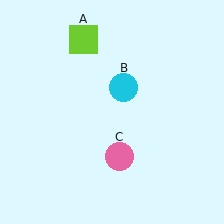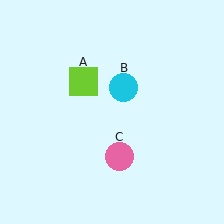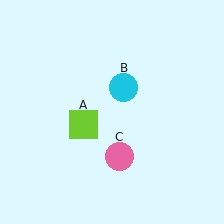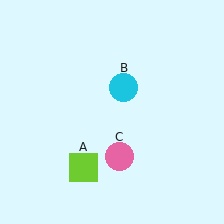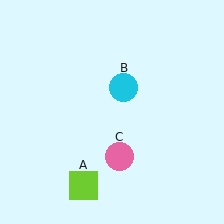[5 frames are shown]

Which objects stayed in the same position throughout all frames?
Cyan circle (object B) and pink circle (object C) remained stationary.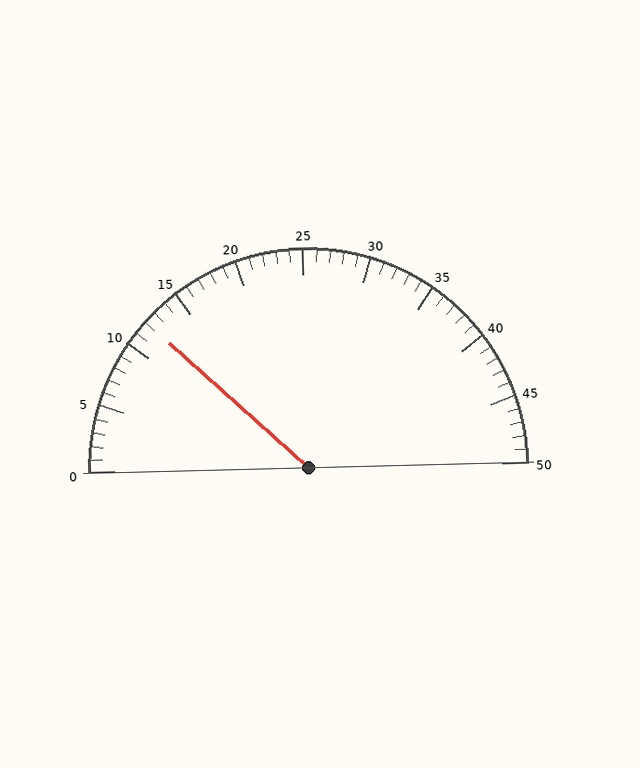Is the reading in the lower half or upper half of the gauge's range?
The reading is in the lower half of the range (0 to 50).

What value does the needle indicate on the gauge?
The needle indicates approximately 12.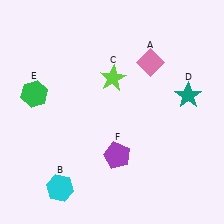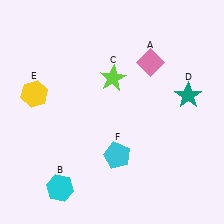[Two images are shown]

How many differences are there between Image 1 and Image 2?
There are 2 differences between the two images.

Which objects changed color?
E changed from green to yellow. F changed from purple to cyan.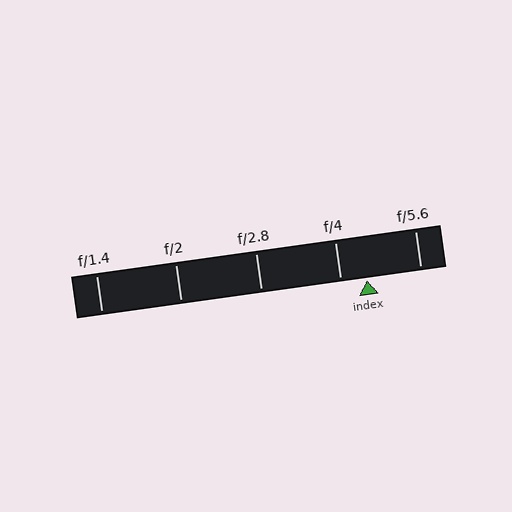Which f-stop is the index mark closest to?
The index mark is closest to f/4.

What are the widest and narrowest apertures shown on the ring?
The widest aperture shown is f/1.4 and the narrowest is f/5.6.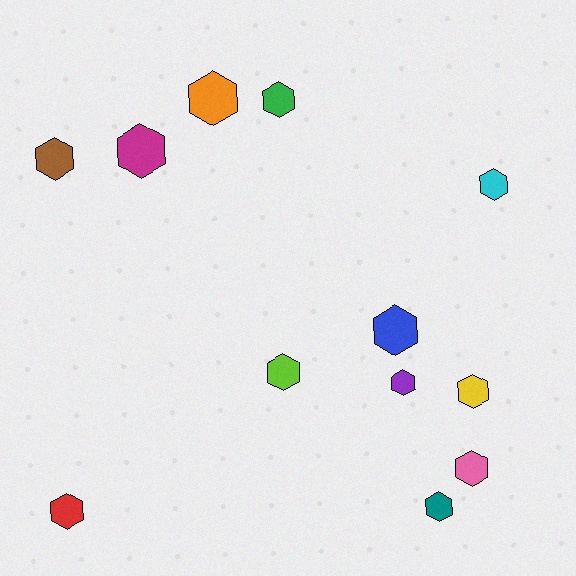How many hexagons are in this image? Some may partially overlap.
There are 12 hexagons.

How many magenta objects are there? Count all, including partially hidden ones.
There is 1 magenta object.